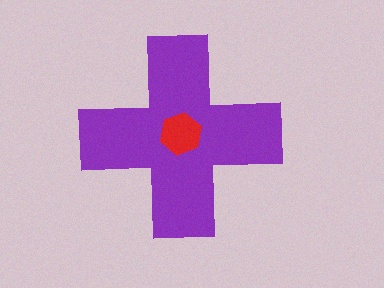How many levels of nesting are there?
2.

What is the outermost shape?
The purple cross.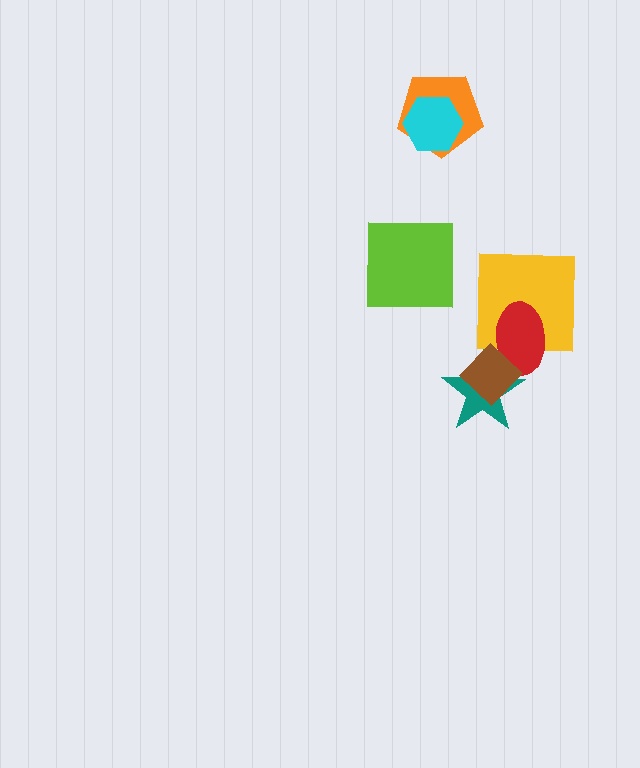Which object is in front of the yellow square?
The red ellipse is in front of the yellow square.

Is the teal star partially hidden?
Yes, it is partially covered by another shape.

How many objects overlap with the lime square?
0 objects overlap with the lime square.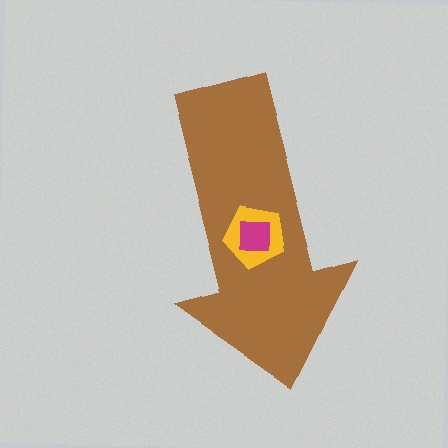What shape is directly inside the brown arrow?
The yellow pentagon.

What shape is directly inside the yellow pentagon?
The magenta square.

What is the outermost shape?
The brown arrow.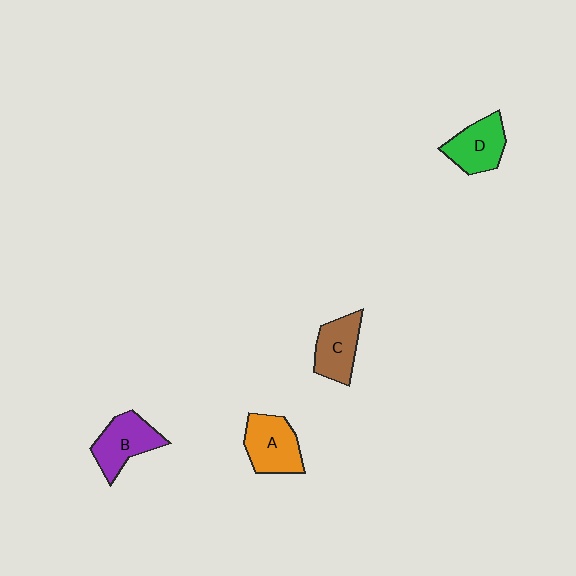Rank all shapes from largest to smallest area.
From largest to smallest: A (orange), B (purple), D (green), C (brown).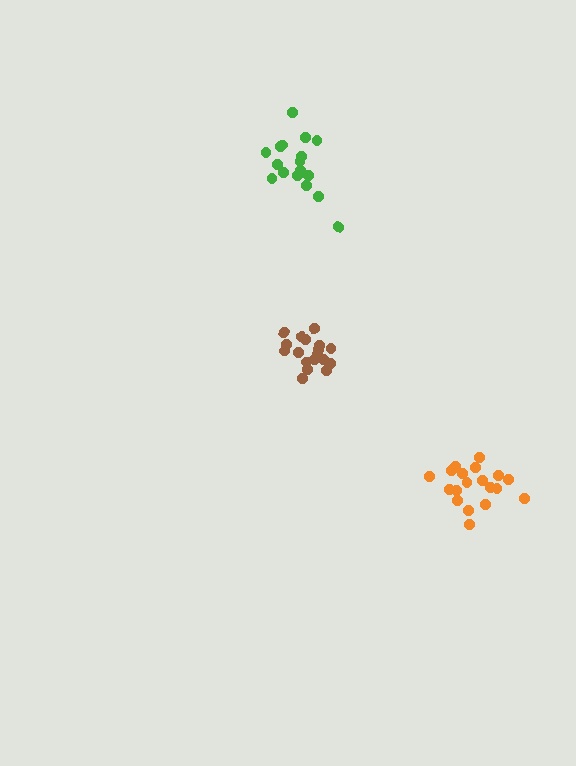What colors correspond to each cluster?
The clusters are colored: green, brown, orange.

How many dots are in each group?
Group 1: 17 dots, Group 2: 18 dots, Group 3: 19 dots (54 total).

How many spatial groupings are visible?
There are 3 spatial groupings.